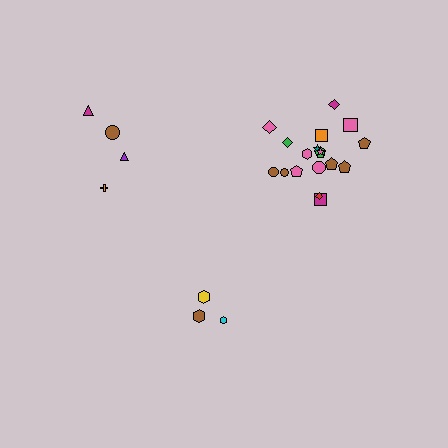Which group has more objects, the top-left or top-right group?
The top-right group.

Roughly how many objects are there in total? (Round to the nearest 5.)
Roughly 25 objects in total.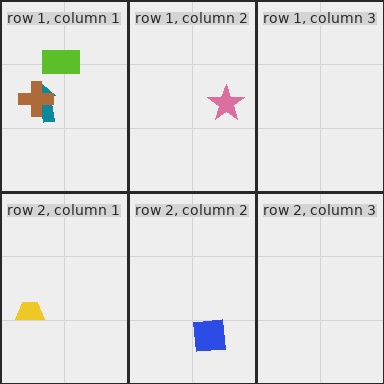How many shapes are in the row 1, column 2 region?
1.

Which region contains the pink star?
The row 1, column 2 region.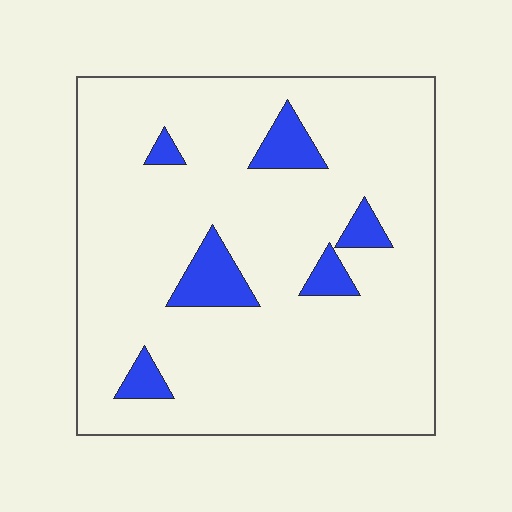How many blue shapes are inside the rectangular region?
6.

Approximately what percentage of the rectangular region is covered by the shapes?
Approximately 10%.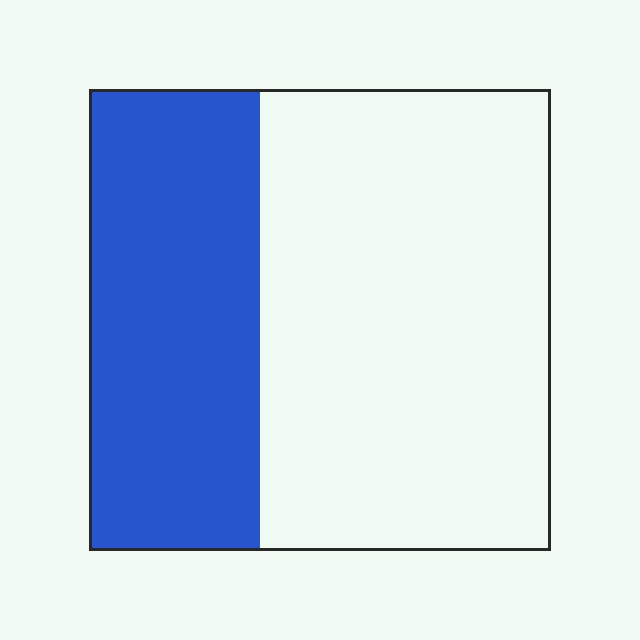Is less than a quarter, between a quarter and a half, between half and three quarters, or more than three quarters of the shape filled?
Between a quarter and a half.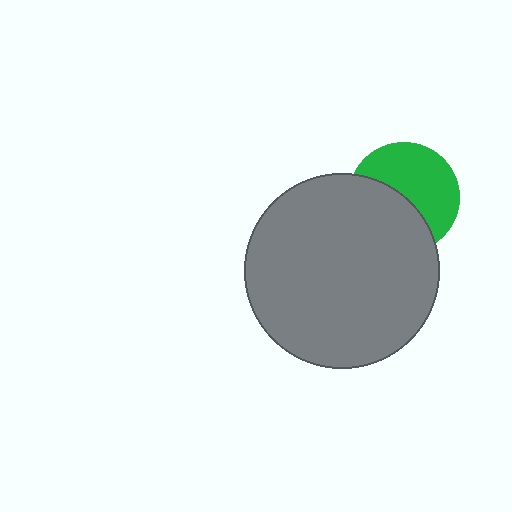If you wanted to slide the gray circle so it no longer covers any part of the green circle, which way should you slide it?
Slide it toward the lower-left — that is the most direct way to separate the two shapes.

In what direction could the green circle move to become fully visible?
The green circle could move toward the upper-right. That would shift it out from behind the gray circle entirely.